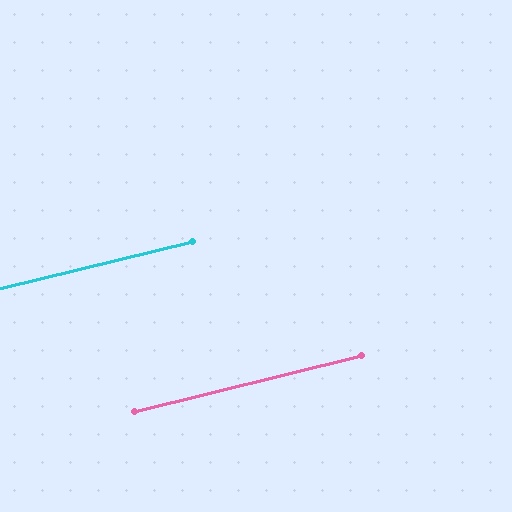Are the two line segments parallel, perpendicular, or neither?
Parallel — their directions differ by only 0.1°.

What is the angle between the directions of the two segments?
Approximately 0 degrees.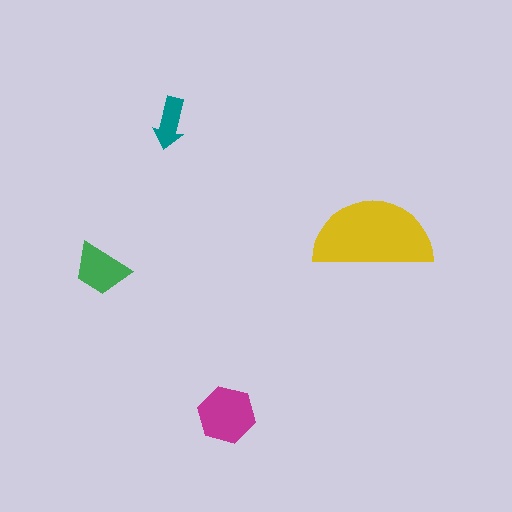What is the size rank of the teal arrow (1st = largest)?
4th.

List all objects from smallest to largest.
The teal arrow, the green trapezoid, the magenta hexagon, the yellow semicircle.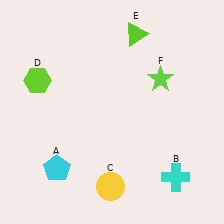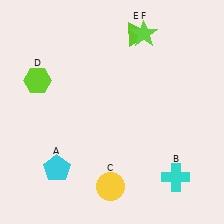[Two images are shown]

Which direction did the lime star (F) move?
The lime star (F) moved up.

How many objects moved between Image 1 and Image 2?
1 object moved between the two images.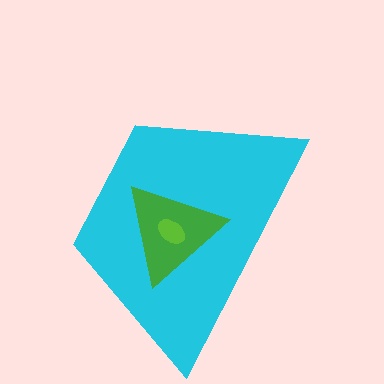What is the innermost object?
The lime ellipse.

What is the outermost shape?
The cyan trapezoid.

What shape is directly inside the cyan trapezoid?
The green triangle.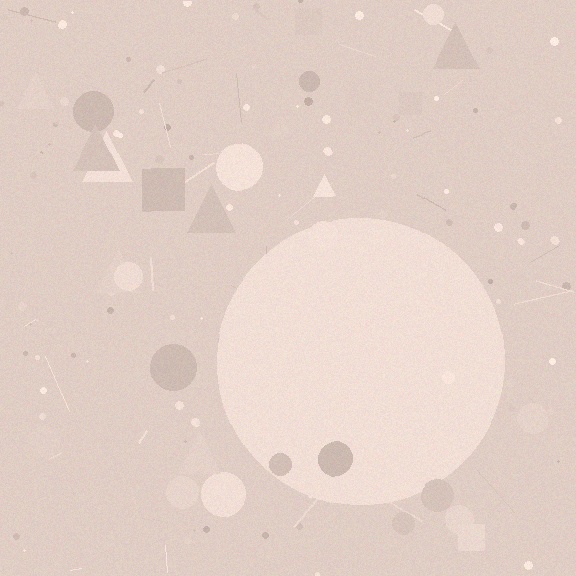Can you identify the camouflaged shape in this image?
The camouflaged shape is a circle.